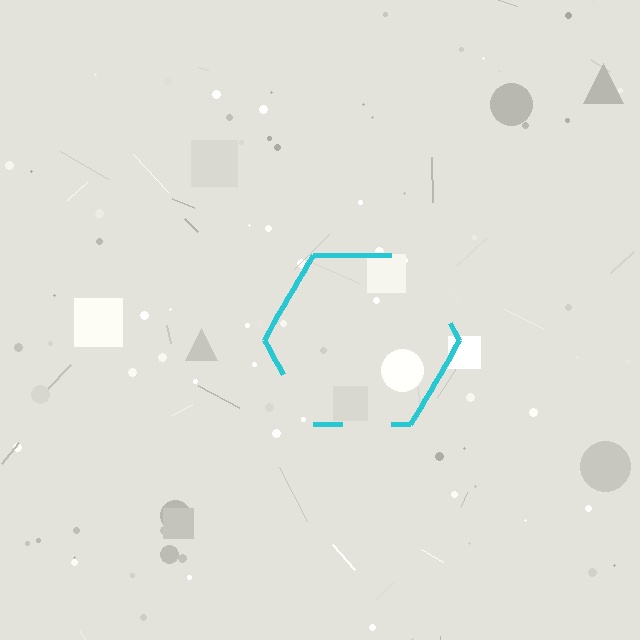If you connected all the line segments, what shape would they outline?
They would outline a hexagon.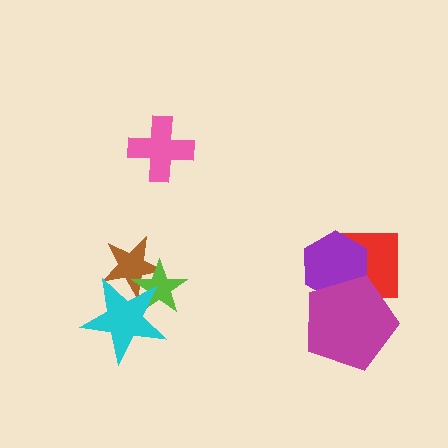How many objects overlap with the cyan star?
2 objects overlap with the cyan star.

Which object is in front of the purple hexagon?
The magenta pentagon is in front of the purple hexagon.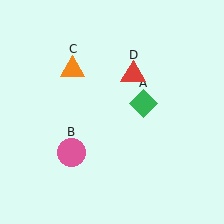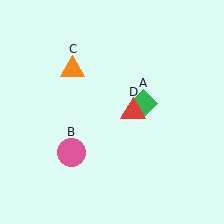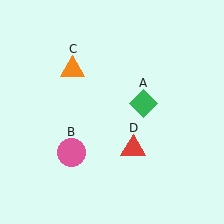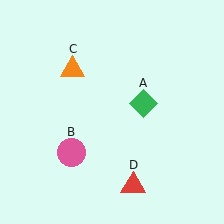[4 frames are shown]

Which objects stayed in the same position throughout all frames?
Green diamond (object A) and pink circle (object B) and orange triangle (object C) remained stationary.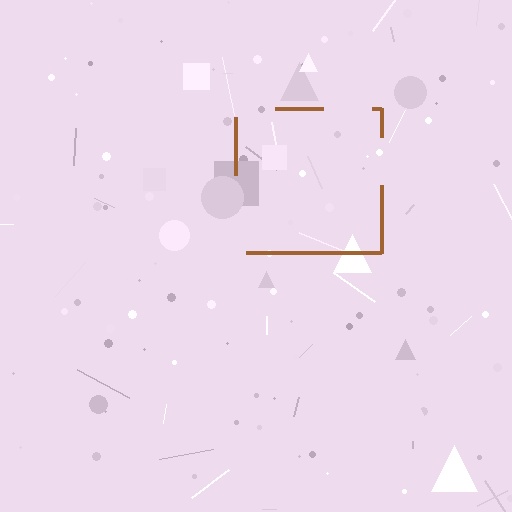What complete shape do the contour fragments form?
The contour fragments form a square.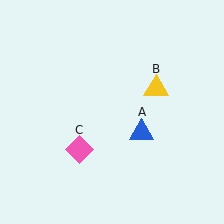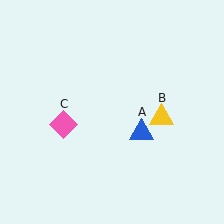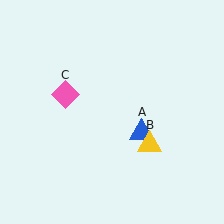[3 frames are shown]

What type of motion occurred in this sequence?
The yellow triangle (object B), pink diamond (object C) rotated clockwise around the center of the scene.